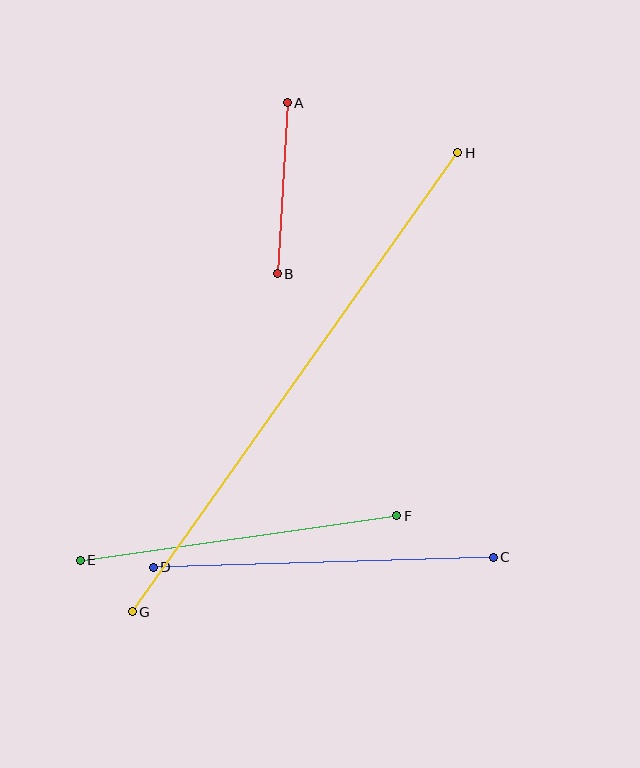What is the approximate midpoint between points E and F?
The midpoint is at approximately (239, 538) pixels.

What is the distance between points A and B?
The distance is approximately 171 pixels.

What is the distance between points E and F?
The distance is approximately 320 pixels.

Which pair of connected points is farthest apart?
Points G and H are farthest apart.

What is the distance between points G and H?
The distance is approximately 563 pixels.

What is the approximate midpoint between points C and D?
The midpoint is at approximately (323, 562) pixels.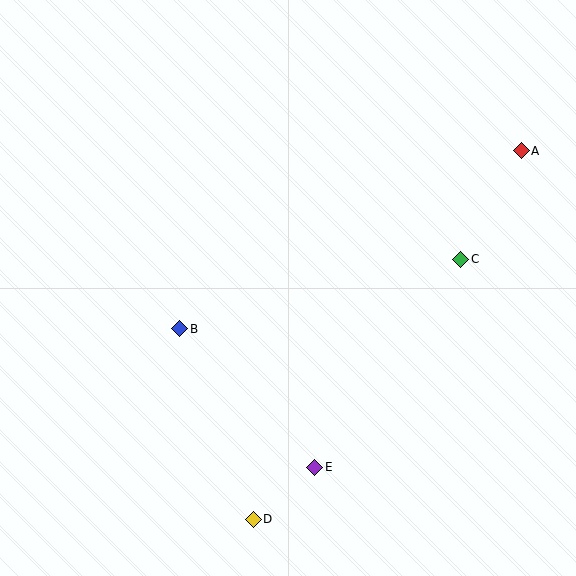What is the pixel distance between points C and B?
The distance between C and B is 290 pixels.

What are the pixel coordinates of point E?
Point E is at (315, 467).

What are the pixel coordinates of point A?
Point A is at (521, 151).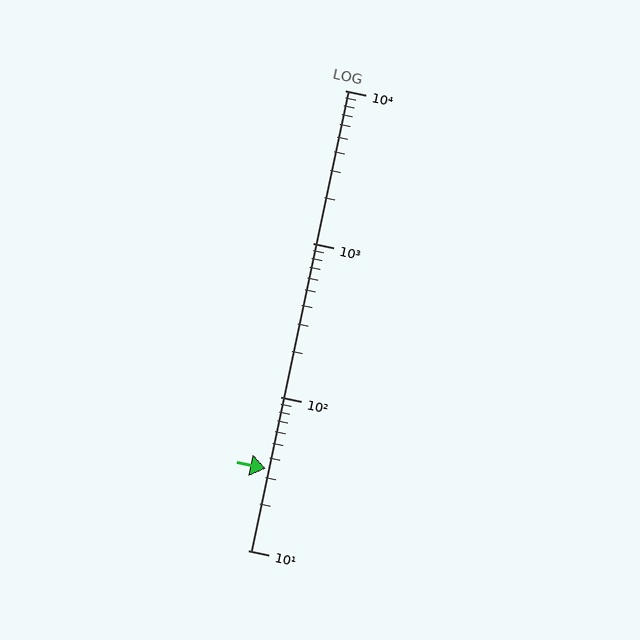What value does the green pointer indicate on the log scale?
The pointer indicates approximately 34.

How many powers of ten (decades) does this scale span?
The scale spans 3 decades, from 10 to 10000.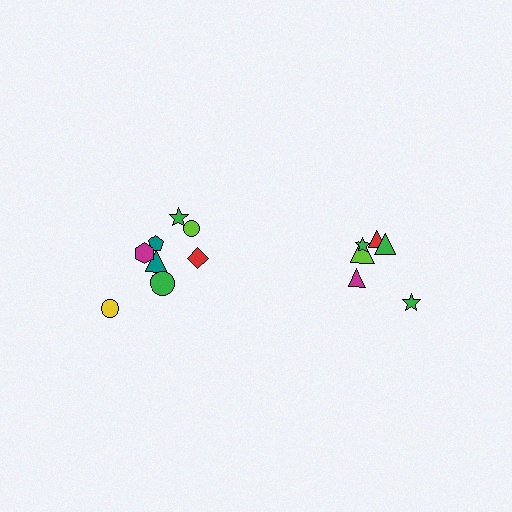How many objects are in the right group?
There are 6 objects.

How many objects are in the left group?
There are 8 objects.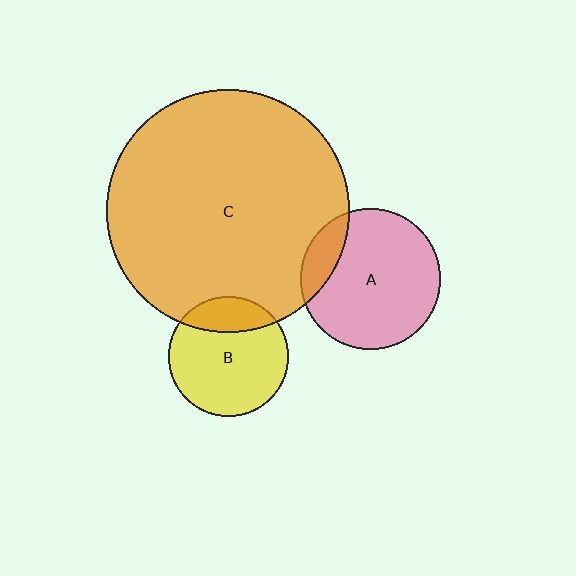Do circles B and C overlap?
Yes.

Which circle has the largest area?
Circle C (orange).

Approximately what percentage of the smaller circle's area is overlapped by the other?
Approximately 20%.